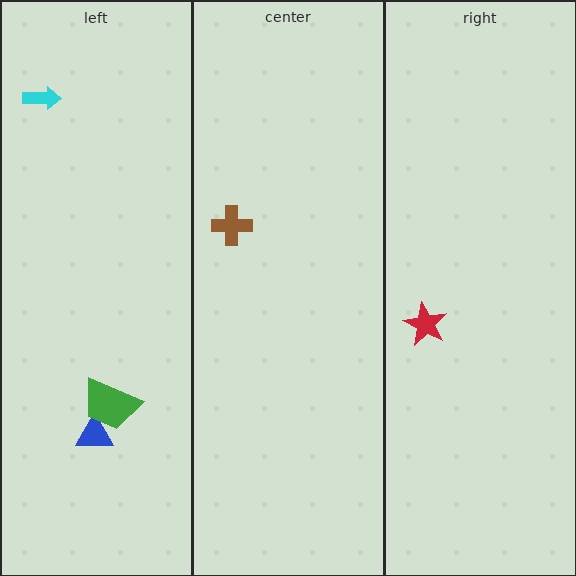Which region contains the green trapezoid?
The left region.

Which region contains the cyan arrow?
The left region.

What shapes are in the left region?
The blue triangle, the cyan arrow, the green trapezoid.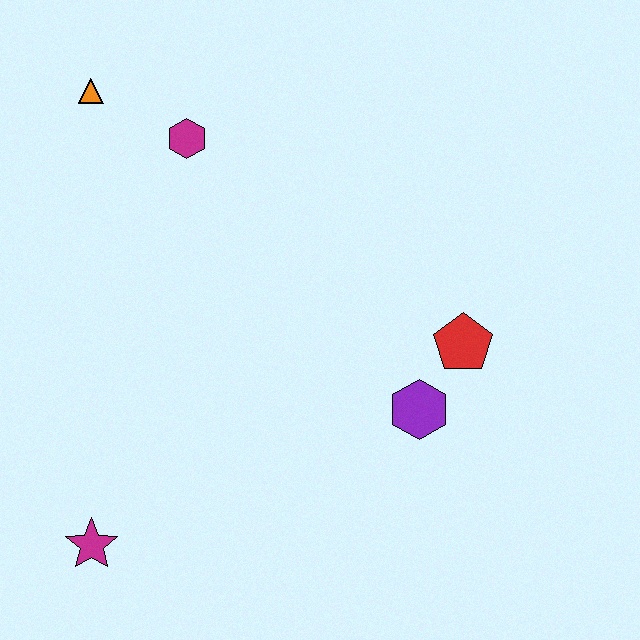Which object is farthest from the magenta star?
The orange triangle is farthest from the magenta star.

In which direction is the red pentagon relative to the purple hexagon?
The red pentagon is above the purple hexagon.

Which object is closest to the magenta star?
The purple hexagon is closest to the magenta star.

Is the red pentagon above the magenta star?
Yes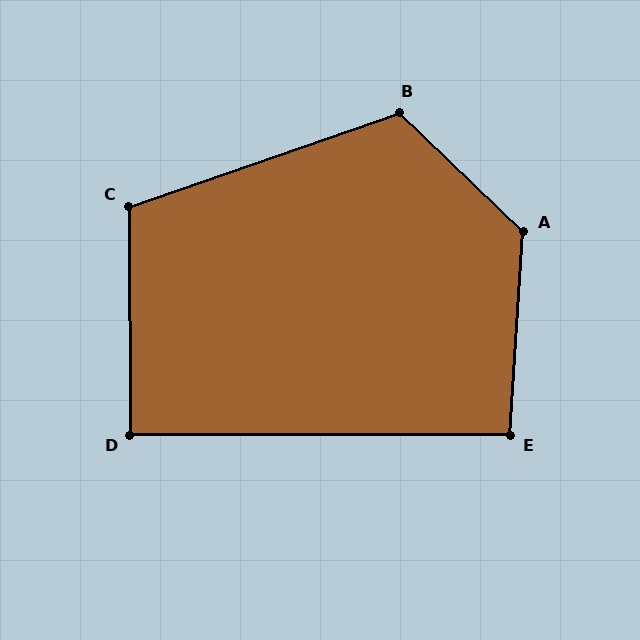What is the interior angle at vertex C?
Approximately 109 degrees (obtuse).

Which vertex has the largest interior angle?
A, at approximately 130 degrees.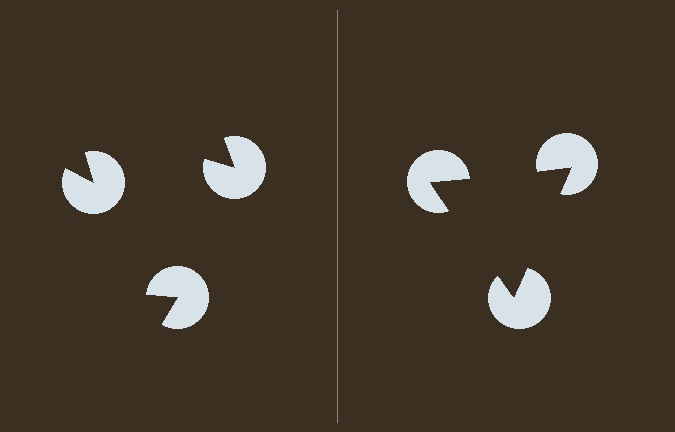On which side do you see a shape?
An illusory triangle appears on the right side. On the left side the wedge cuts are rotated, so no coherent shape forms.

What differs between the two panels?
The pac-man discs are positioned identically on both sides; only the wedge orientations differ. On the right they align to a triangle; on the left they are misaligned.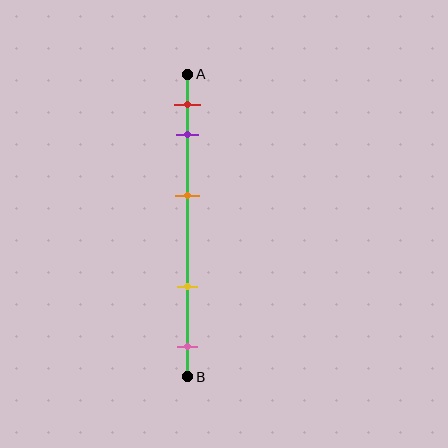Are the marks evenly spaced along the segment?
No, the marks are not evenly spaced.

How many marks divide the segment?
There are 5 marks dividing the segment.